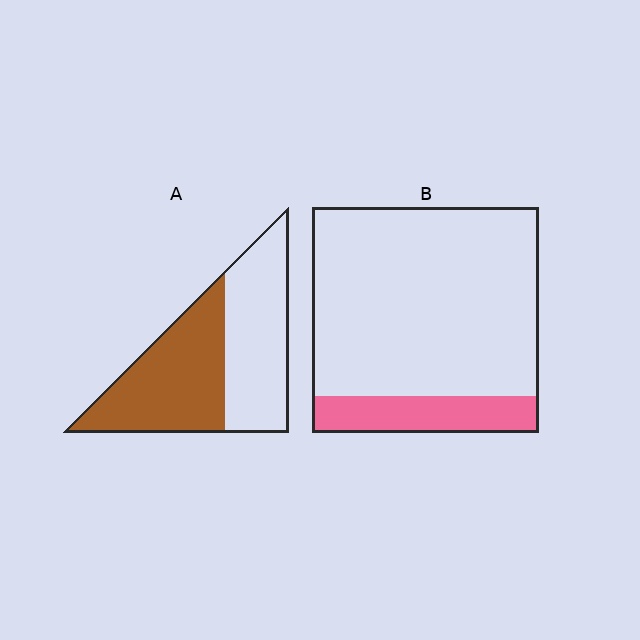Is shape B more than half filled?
No.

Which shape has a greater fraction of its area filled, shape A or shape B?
Shape A.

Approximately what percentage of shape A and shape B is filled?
A is approximately 50% and B is approximately 15%.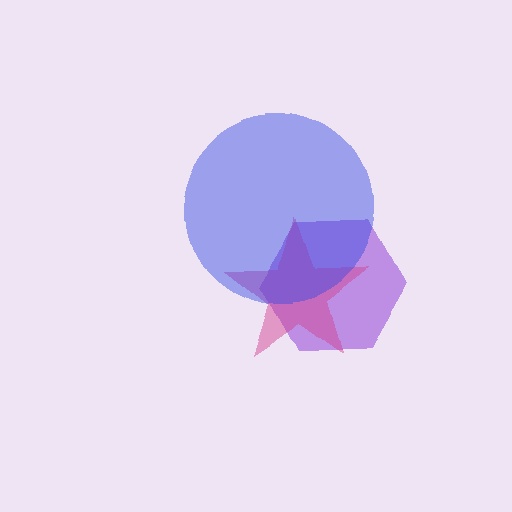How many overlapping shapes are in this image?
There are 3 overlapping shapes in the image.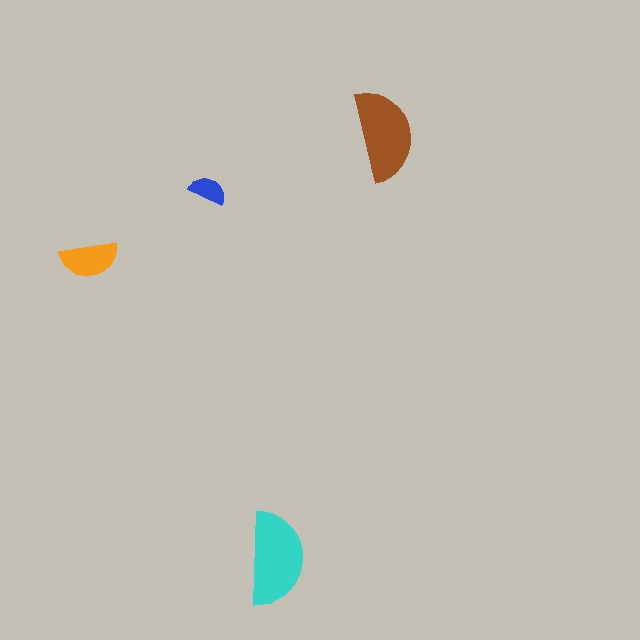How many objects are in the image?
There are 4 objects in the image.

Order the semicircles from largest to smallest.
the cyan one, the brown one, the orange one, the blue one.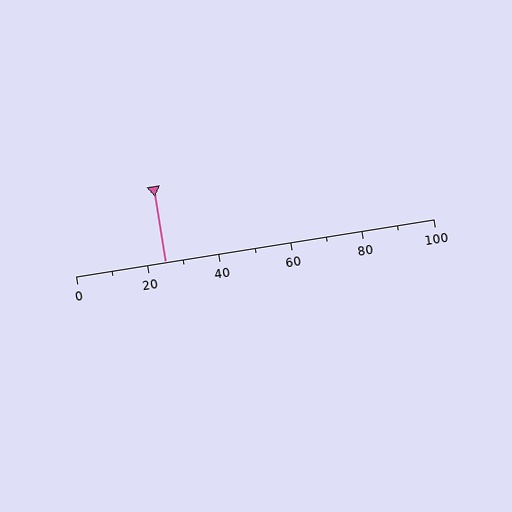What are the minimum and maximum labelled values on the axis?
The axis runs from 0 to 100.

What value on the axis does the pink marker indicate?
The marker indicates approximately 25.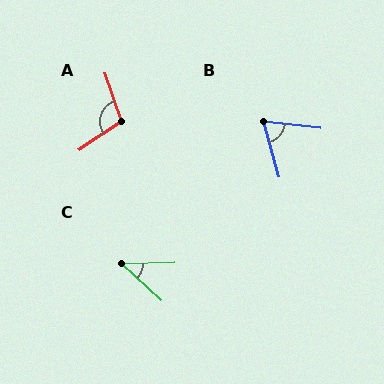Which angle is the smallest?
C, at approximately 44 degrees.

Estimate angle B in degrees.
Approximately 68 degrees.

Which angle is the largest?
A, at approximately 106 degrees.